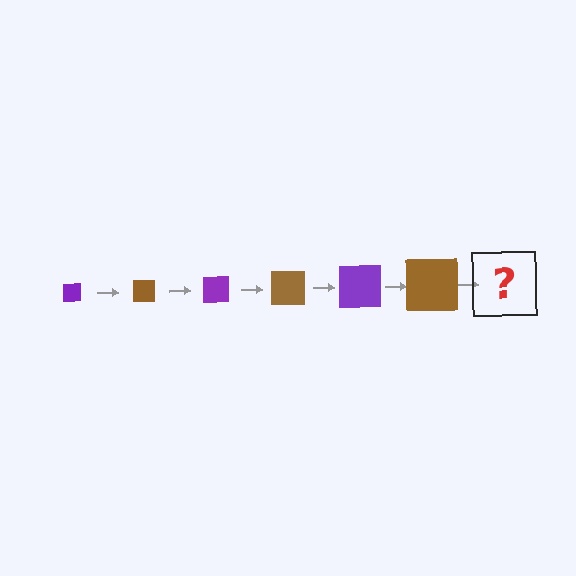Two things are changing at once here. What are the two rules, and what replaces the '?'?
The two rules are that the square grows larger each step and the color cycles through purple and brown. The '?' should be a purple square, larger than the previous one.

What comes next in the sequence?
The next element should be a purple square, larger than the previous one.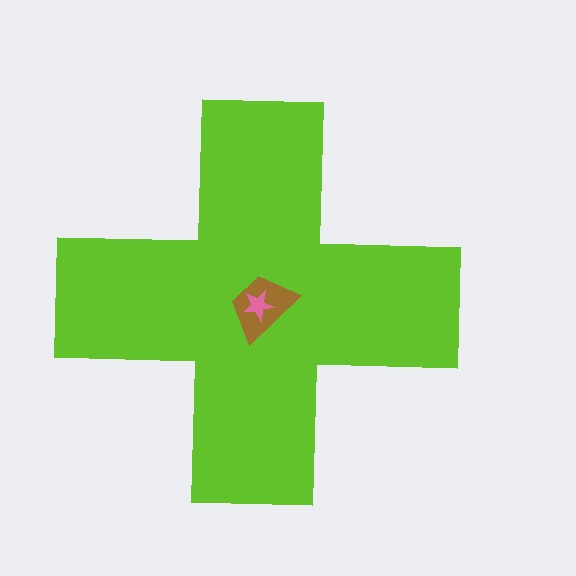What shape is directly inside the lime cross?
The brown trapezoid.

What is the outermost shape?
The lime cross.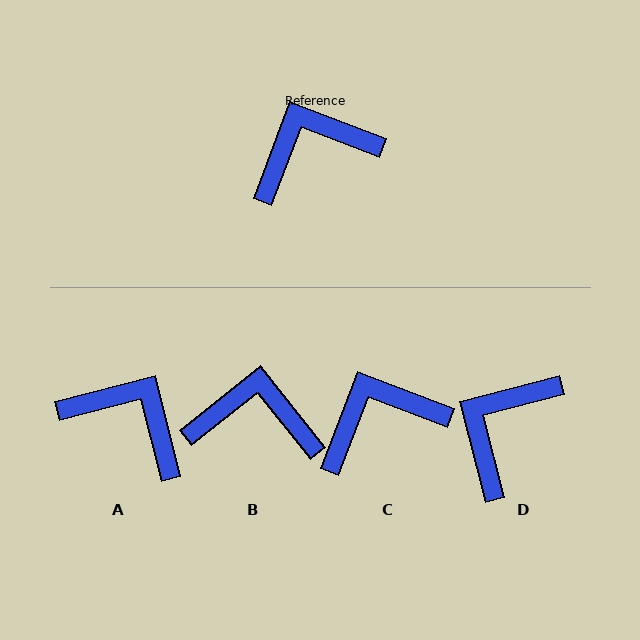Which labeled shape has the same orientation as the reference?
C.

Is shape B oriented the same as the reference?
No, it is off by about 31 degrees.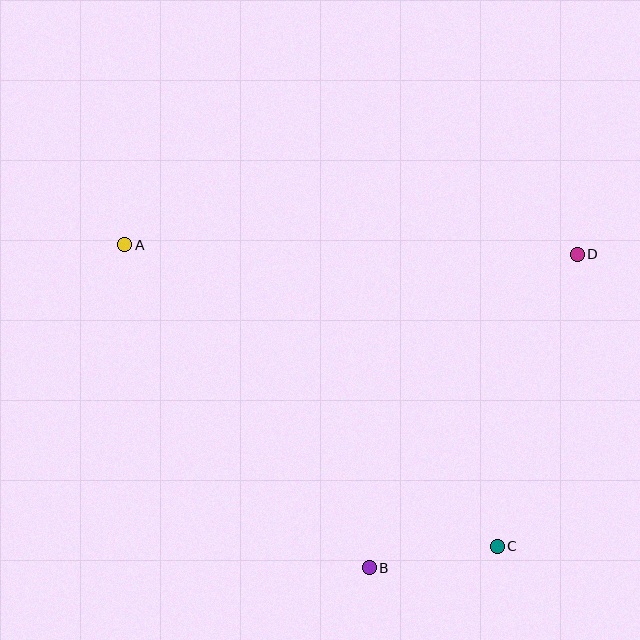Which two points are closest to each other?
Points B and C are closest to each other.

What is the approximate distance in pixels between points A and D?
The distance between A and D is approximately 453 pixels.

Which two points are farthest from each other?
Points A and C are farthest from each other.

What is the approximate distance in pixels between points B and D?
The distance between B and D is approximately 376 pixels.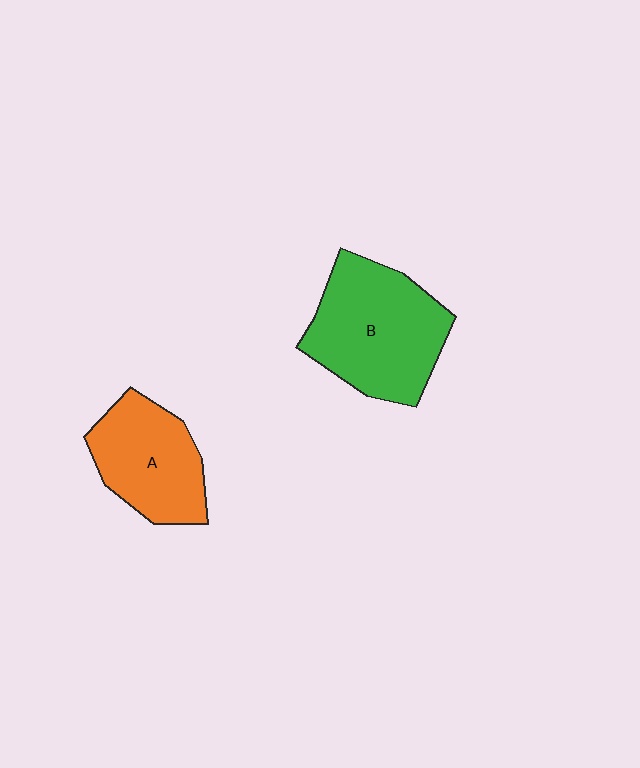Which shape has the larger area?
Shape B (green).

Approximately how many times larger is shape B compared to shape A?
Approximately 1.4 times.